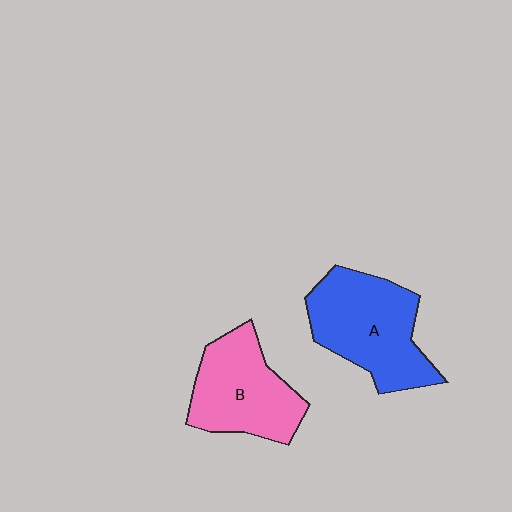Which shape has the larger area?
Shape A (blue).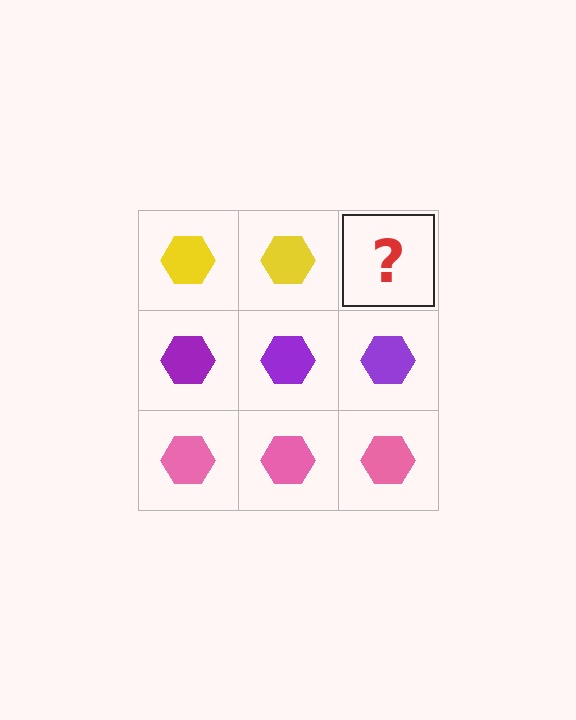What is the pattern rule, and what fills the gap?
The rule is that each row has a consistent color. The gap should be filled with a yellow hexagon.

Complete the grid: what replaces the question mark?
The question mark should be replaced with a yellow hexagon.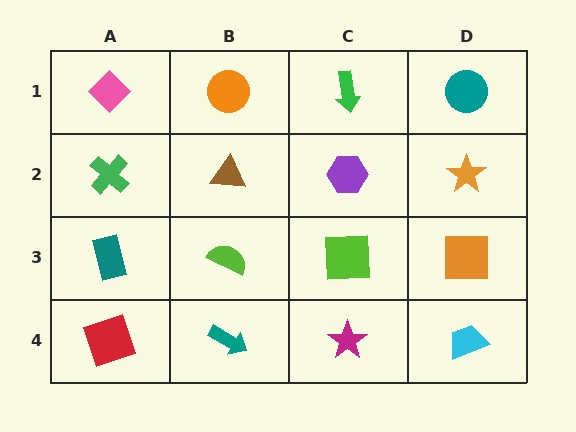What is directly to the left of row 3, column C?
A lime semicircle.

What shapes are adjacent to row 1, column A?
A green cross (row 2, column A), an orange circle (row 1, column B).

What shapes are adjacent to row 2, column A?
A pink diamond (row 1, column A), a teal rectangle (row 3, column A), a brown triangle (row 2, column B).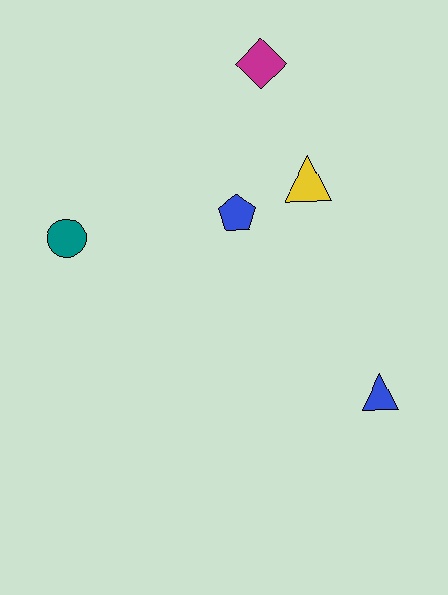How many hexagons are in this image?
There are no hexagons.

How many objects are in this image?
There are 5 objects.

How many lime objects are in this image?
There are no lime objects.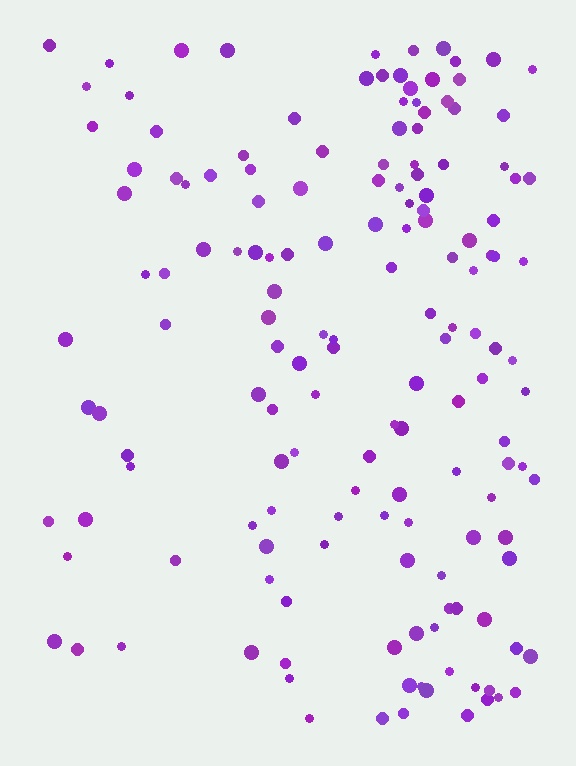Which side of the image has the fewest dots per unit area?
The left.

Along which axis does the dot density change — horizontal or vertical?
Horizontal.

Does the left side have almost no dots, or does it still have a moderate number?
Still a moderate number, just noticeably fewer than the right.